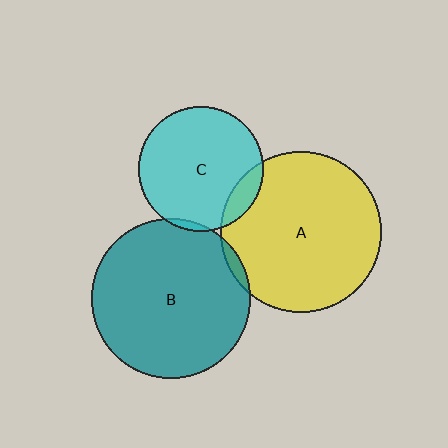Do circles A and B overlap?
Yes.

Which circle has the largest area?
Circle A (yellow).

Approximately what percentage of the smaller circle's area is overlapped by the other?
Approximately 5%.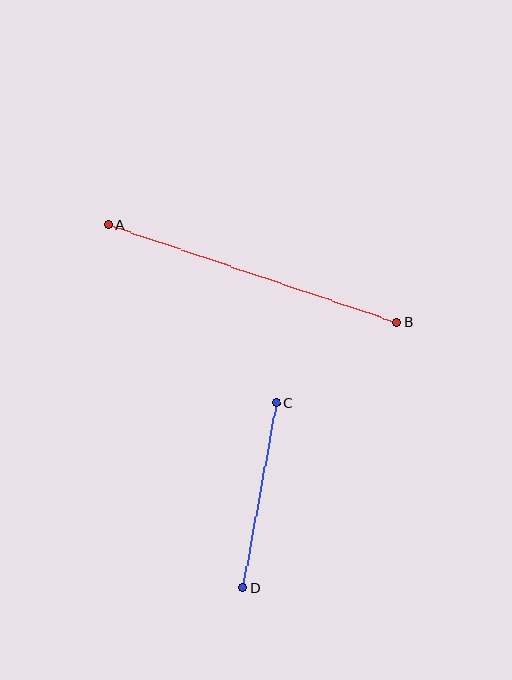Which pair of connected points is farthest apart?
Points A and B are farthest apart.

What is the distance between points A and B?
The distance is approximately 305 pixels.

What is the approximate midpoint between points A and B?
The midpoint is at approximately (253, 273) pixels.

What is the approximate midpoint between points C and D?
The midpoint is at approximately (259, 495) pixels.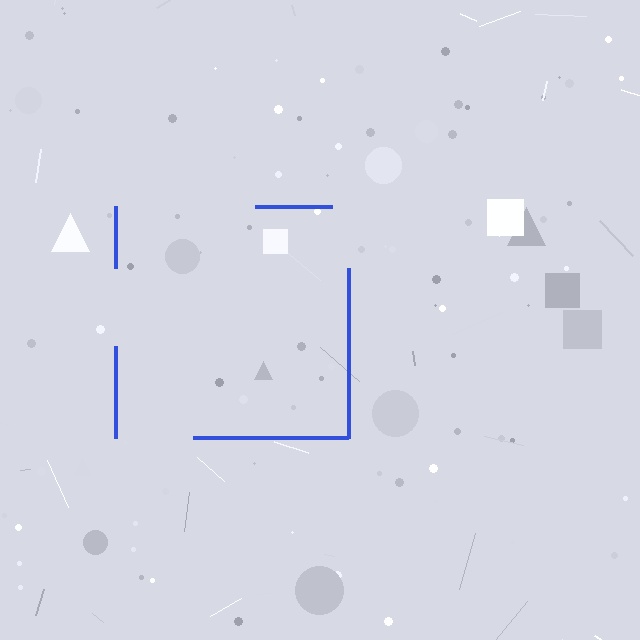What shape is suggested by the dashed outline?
The dashed outline suggests a square.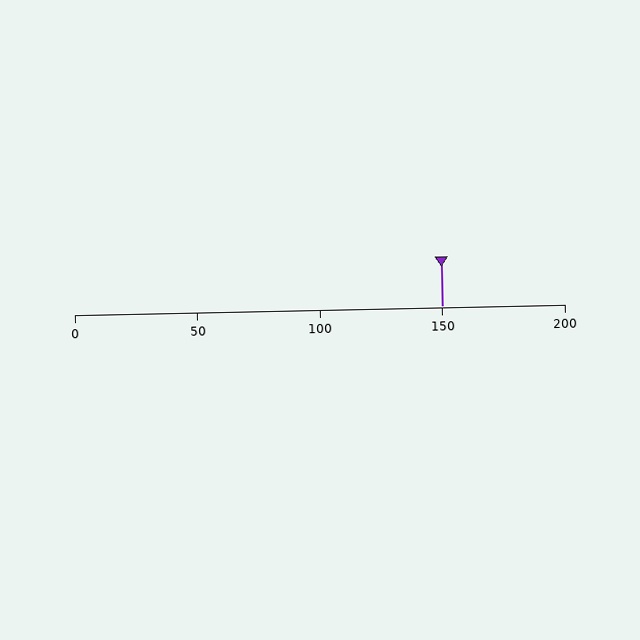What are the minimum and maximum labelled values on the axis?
The axis runs from 0 to 200.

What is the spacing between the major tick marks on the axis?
The major ticks are spaced 50 apart.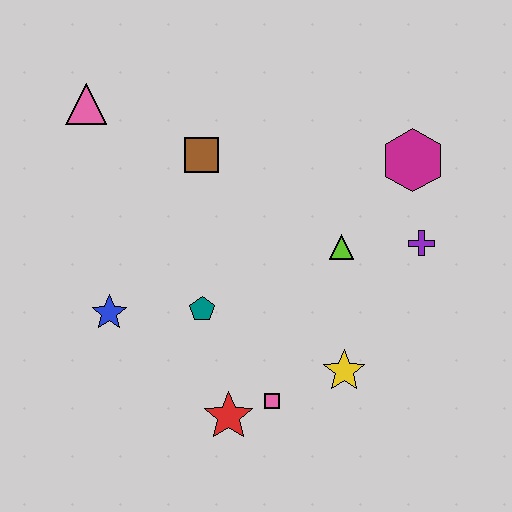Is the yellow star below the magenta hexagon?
Yes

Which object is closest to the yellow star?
The pink square is closest to the yellow star.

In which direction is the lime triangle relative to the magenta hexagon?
The lime triangle is below the magenta hexagon.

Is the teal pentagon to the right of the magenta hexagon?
No